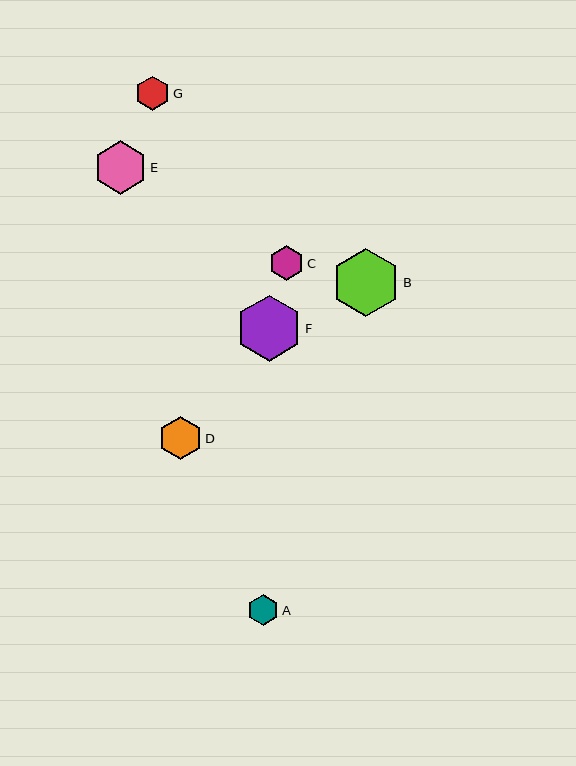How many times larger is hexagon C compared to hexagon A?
Hexagon C is approximately 1.1 times the size of hexagon A.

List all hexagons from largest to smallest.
From largest to smallest: B, F, E, D, C, G, A.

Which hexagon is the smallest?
Hexagon A is the smallest with a size of approximately 31 pixels.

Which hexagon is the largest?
Hexagon B is the largest with a size of approximately 68 pixels.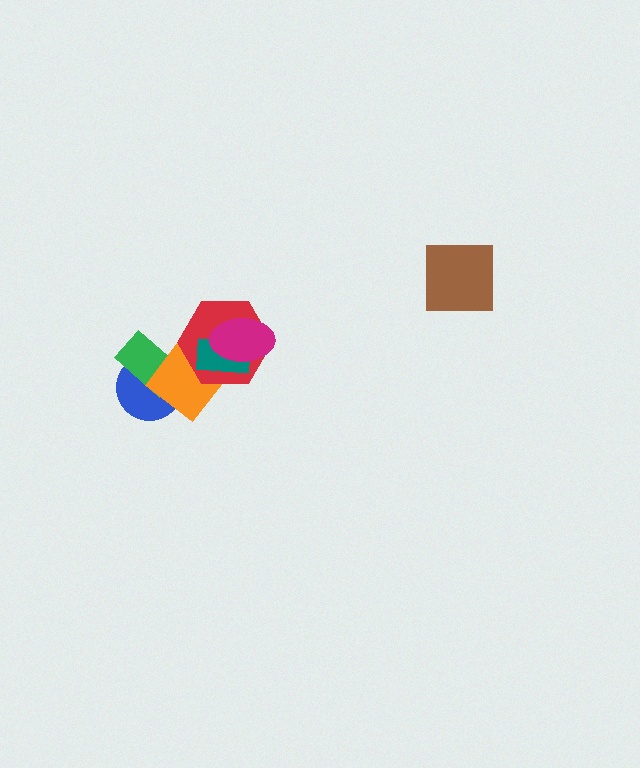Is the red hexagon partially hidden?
Yes, it is partially covered by another shape.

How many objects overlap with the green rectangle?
2 objects overlap with the green rectangle.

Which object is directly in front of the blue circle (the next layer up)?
The green rectangle is directly in front of the blue circle.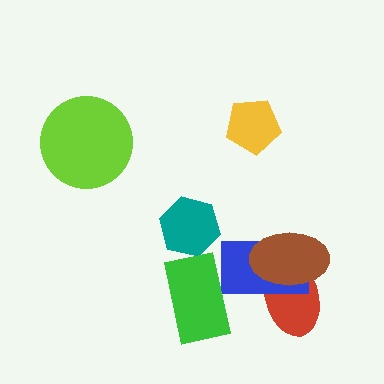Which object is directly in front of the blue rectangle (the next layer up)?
The brown ellipse is directly in front of the blue rectangle.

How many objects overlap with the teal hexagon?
0 objects overlap with the teal hexagon.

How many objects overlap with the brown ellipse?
2 objects overlap with the brown ellipse.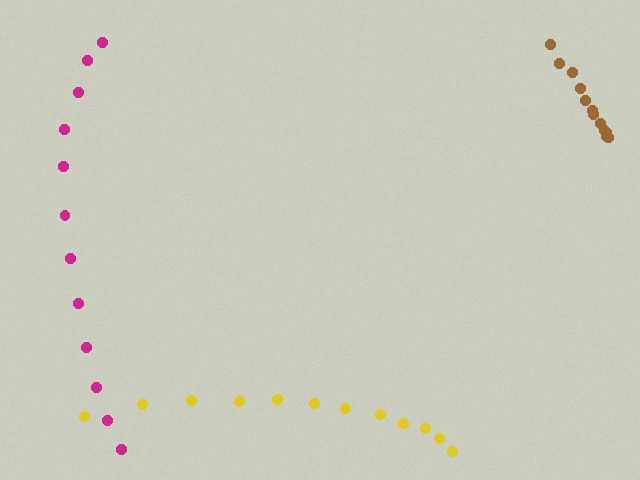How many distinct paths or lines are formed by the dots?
There are 3 distinct paths.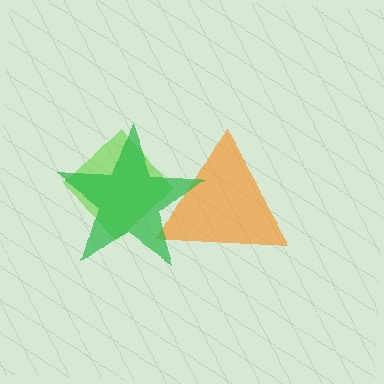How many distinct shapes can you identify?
There are 3 distinct shapes: a lime diamond, an orange triangle, a green star.